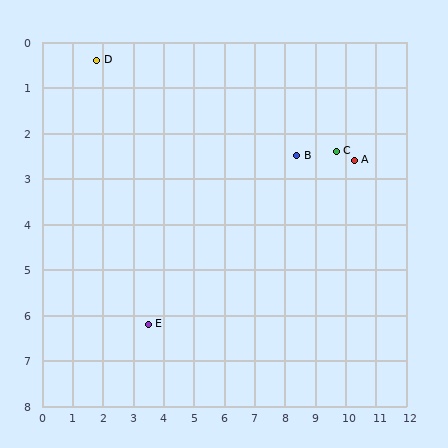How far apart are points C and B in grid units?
Points C and B are about 1.3 grid units apart.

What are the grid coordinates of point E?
Point E is at approximately (3.5, 6.2).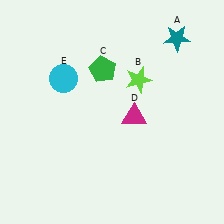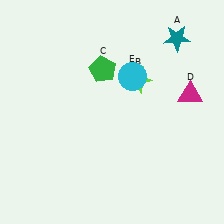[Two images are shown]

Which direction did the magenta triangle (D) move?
The magenta triangle (D) moved right.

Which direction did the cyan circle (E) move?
The cyan circle (E) moved right.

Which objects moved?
The objects that moved are: the magenta triangle (D), the cyan circle (E).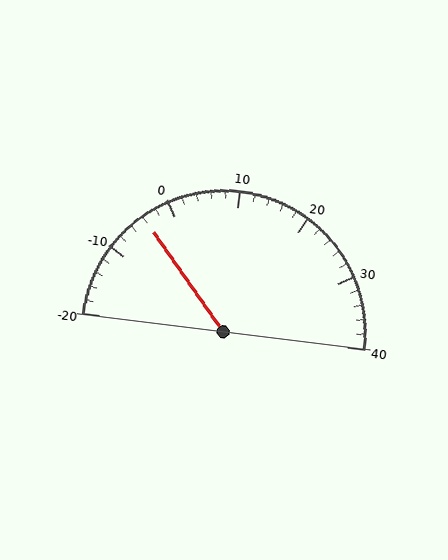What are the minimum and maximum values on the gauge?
The gauge ranges from -20 to 40.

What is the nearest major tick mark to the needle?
The nearest major tick mark is 0.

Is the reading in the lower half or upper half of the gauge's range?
The reading is in the lower half of the range (-20 to 40).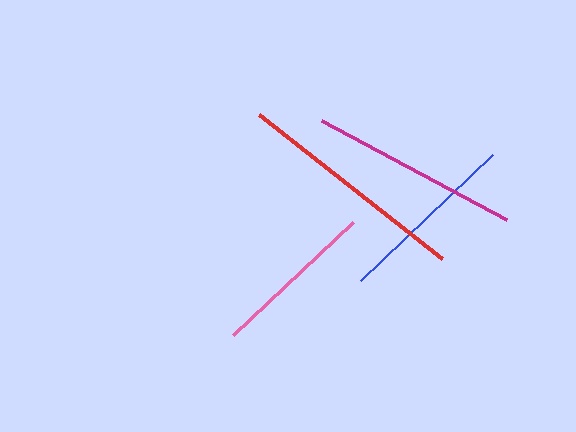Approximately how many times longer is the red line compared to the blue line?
The red line is approximately 1.3 times the length of the blue line.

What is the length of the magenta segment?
The magenta segment is approximately 210 pixels long.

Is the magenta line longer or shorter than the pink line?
The magenta line is longer than the pink line.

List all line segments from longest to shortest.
From longest to shortest: red, magenta, blue, pink.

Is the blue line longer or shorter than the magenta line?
The magenta line is longer than the blue line.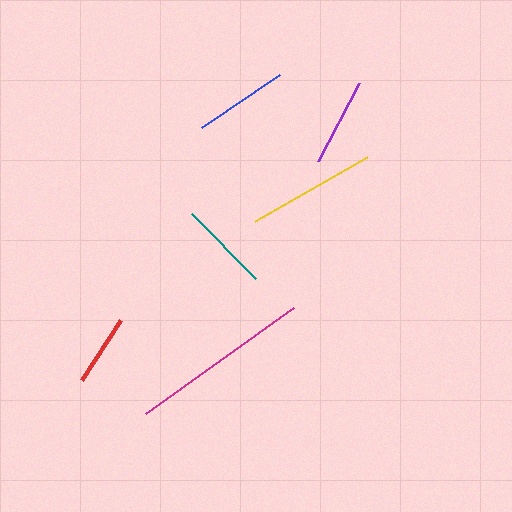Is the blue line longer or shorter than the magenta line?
The magenta line is longer than the blue line.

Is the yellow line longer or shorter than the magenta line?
The magenta line is longer than the yellow line.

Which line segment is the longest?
The magenta line is the longest at approximately 182 pixels.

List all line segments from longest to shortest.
From longest to shortest: magenta, yellow, blue, teal, purple, red.